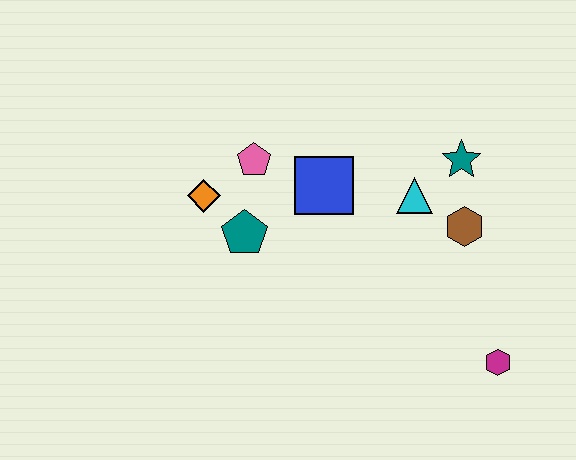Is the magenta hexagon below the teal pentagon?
Yes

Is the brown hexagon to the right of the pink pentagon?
Yes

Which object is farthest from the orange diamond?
The magenta hexagon is farthest from the orange diamond.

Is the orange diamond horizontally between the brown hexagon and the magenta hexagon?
No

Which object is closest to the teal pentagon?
The orange diamond is closest to the teal pentagon.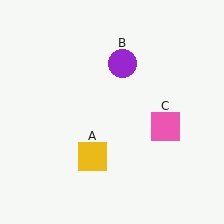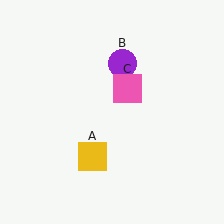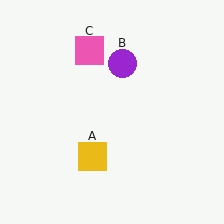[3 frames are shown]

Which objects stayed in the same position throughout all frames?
Yellow square (object A) and purple circle (object B) remained stationary.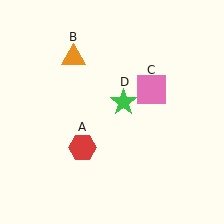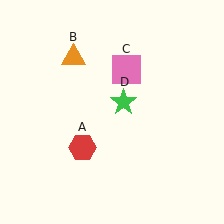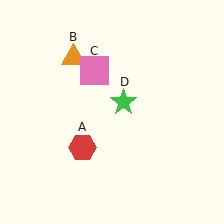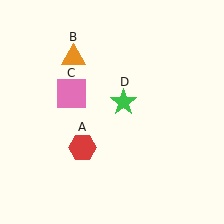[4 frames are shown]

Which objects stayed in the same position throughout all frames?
Red hexagon (object A) and orange triangle (object B) and green star (object D) remained stationary.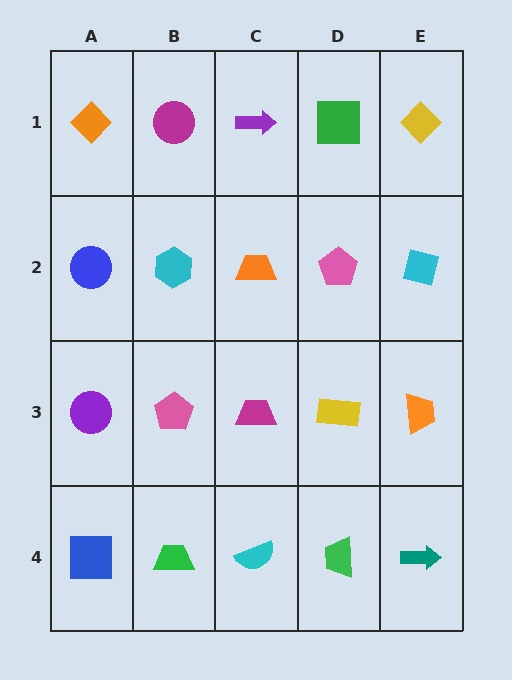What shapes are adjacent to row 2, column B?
A magenta circle (row 1, column B), a pink pentagon (row 3, column B), a blue circle (row 2, column A), an orange trapezoid (row 2, column C).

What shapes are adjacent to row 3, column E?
A cyan square (row 2, column E), a teal arrow (row 4, column E), a yellow rectangle (row 3, column D).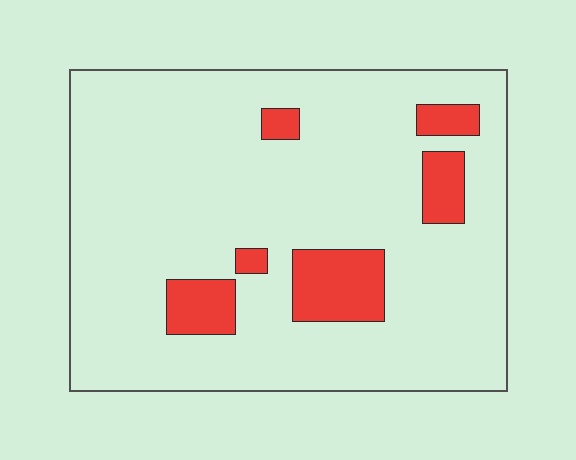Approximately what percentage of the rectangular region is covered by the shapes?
Approximately 15%.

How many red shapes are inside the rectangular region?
6.